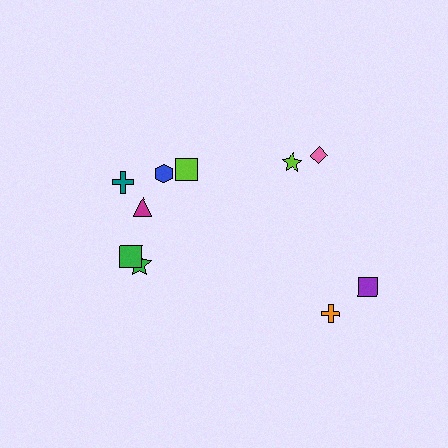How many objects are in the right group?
There are 4 objects.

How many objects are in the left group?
There are 6 objects.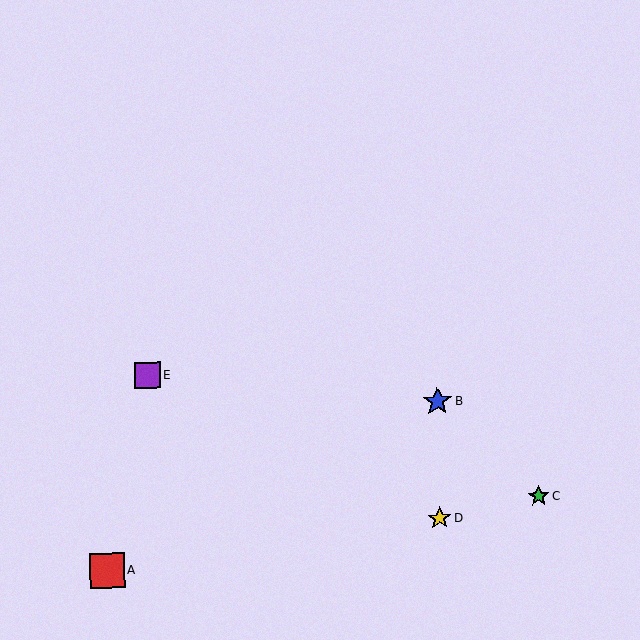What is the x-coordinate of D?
Object D is at x≈440.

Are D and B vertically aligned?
Yes, both are at x≈440.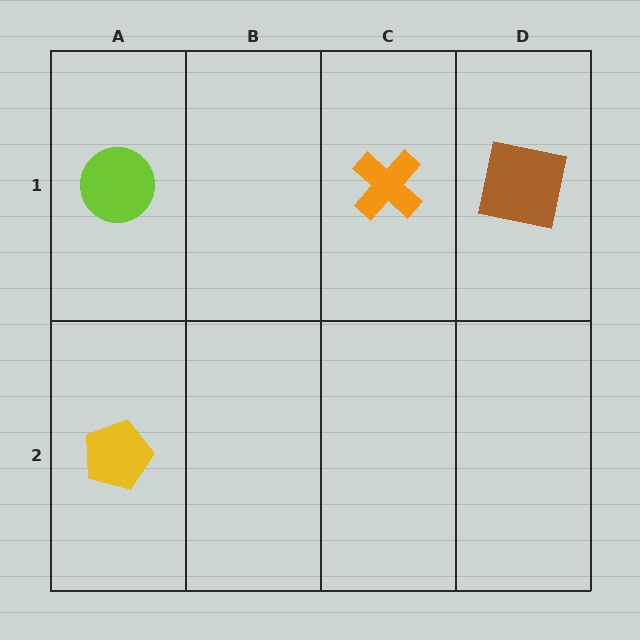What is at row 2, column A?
A yellow pentagon.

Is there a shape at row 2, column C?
No, that cell is empty.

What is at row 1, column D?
A brown square.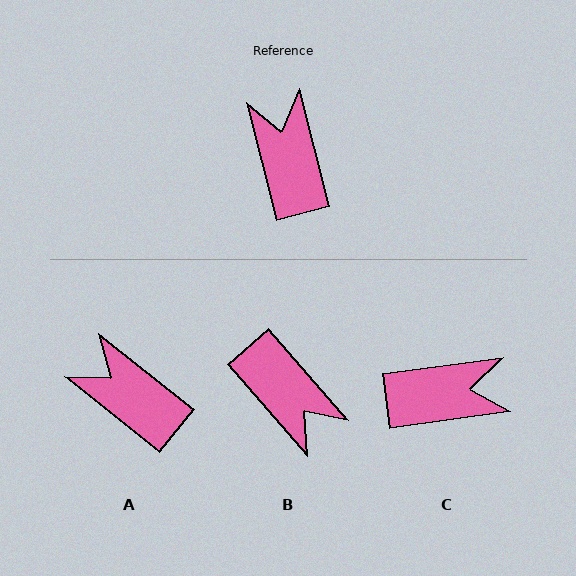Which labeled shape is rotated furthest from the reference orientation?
B, about 153 degrees away.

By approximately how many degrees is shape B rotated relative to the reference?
Approximately 153 degrees clockwise.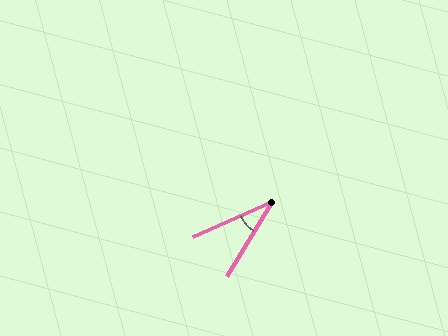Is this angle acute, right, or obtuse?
It is acute.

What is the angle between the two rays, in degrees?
Approximately 35 degrees.